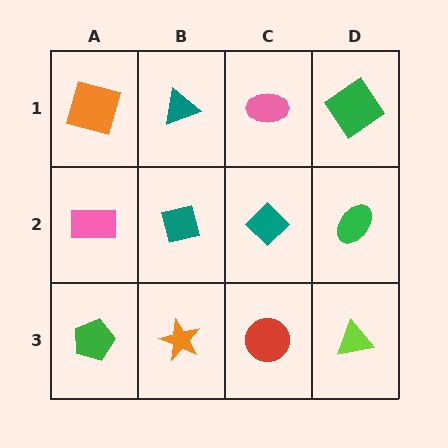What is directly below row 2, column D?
A lime triangle.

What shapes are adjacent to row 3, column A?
A pink rectangle (row 2, column A), an orange star (row 3, column B).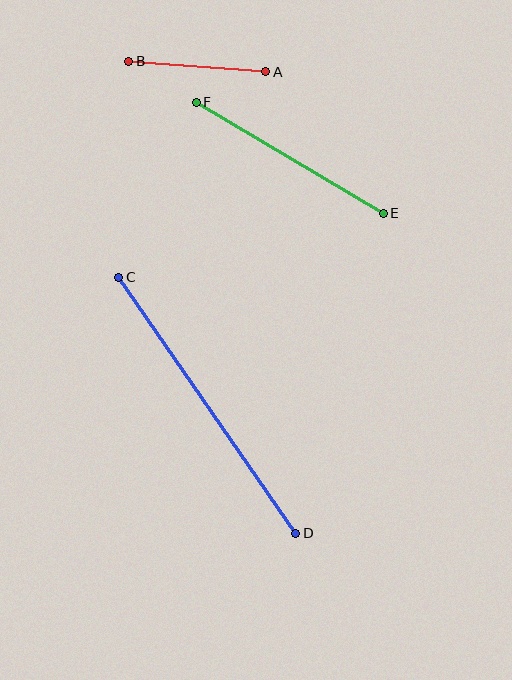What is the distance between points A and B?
The distance is approximately 137 pixels.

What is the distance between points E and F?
The distance is approximately 217 pixels.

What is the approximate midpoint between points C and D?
The midpoint is at approximately (207, 405) pixels.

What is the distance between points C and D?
The distance is approximately 311 pixels.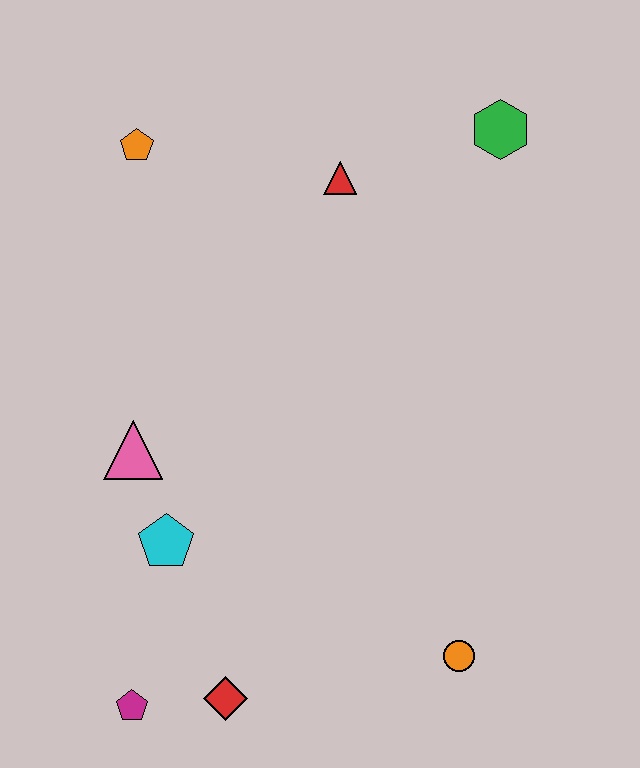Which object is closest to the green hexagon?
The red triangle is closest to the green hexagon.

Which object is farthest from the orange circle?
The orange pentagon is farthest from the orange circle.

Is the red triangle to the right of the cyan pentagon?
Yes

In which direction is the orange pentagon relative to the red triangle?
The orange pentagon is to the left of the red triangle.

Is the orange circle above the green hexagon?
No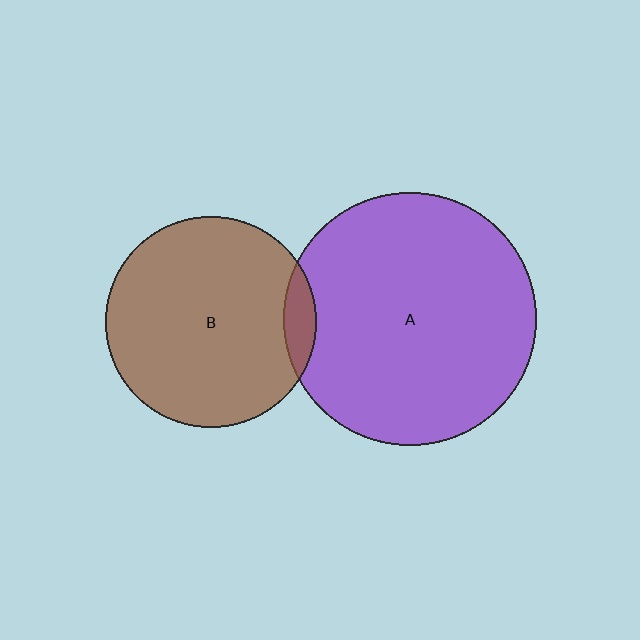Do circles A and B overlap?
Yes.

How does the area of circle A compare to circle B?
Approximately 1.4 times.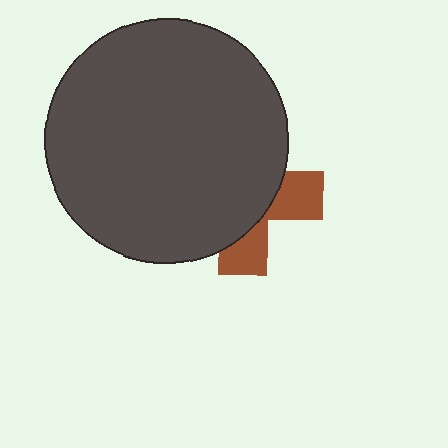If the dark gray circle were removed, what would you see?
You would see the complete brown cross.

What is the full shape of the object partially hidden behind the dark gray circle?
The partially hidden object is a brown cross.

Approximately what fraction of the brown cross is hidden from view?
Roughly 67% of the brown cross is hidden behind the dark gray circle.